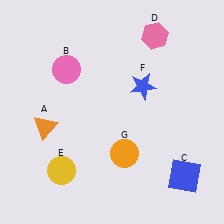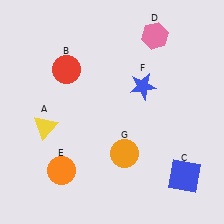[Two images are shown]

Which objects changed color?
A changed from orange to yellow. B changed from pink to red. E changed from yellow to orange.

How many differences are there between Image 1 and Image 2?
There are 3 differences between the two images.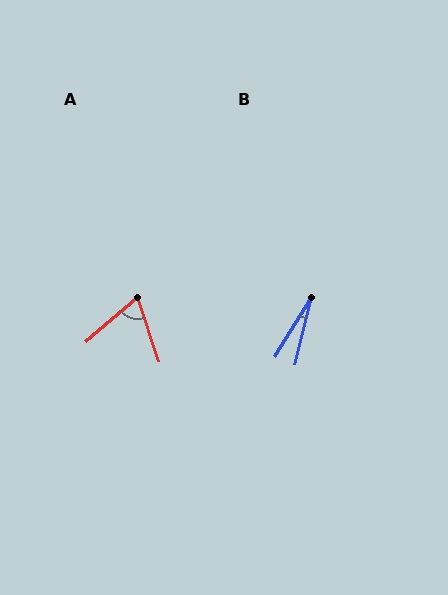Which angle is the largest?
A, at approximately 68 degrees.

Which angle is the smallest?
B, at approximately 18 degrees.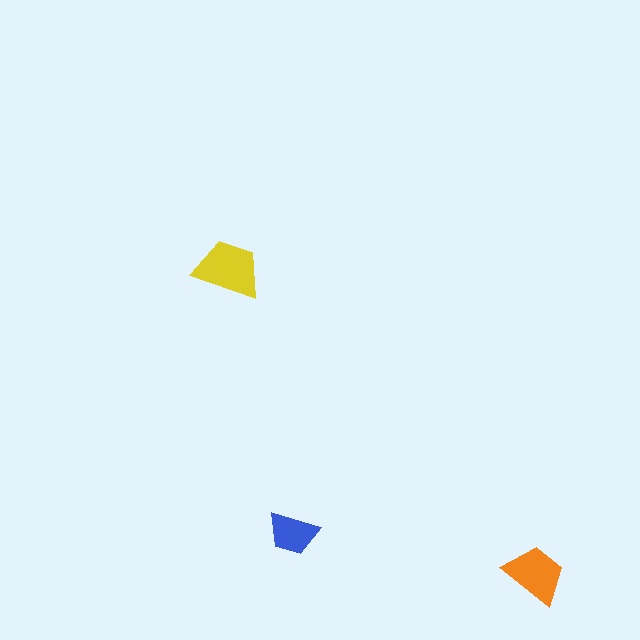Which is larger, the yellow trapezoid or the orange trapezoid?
The yellow one.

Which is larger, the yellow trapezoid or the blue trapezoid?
The yellow one.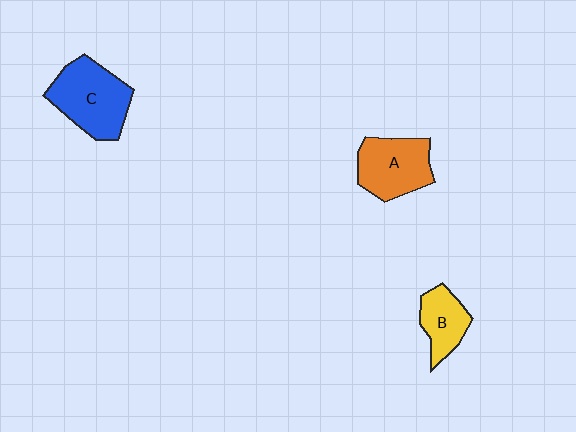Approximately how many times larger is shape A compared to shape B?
Approximately 1.5 times.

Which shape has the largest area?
Shape C (blue).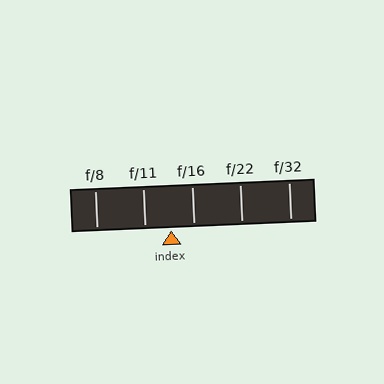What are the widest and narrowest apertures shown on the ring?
The widest aperture shown is f/8 and the narrowest is f/32.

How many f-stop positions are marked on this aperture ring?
There are 5 f-stop positions marked.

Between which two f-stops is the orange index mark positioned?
The index mark is between f/11 and f/16.